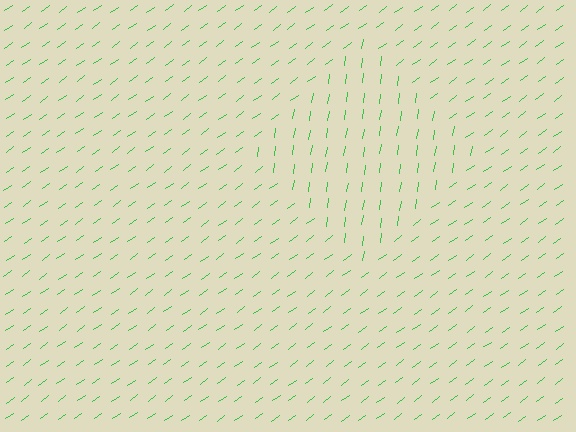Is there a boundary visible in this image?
Yes, there is a texture boundary formed by a change in line orientation.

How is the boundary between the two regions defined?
The boundary is defined purely by a change in line orientation (approximately 45 degrees difference). All lines are the same color and thickness.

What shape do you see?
I see a diamond.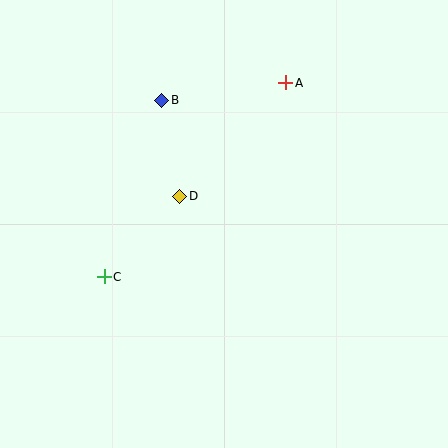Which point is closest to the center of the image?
Point D at (180, 196) is closest to the center.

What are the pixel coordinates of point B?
Point B is at (162, 100).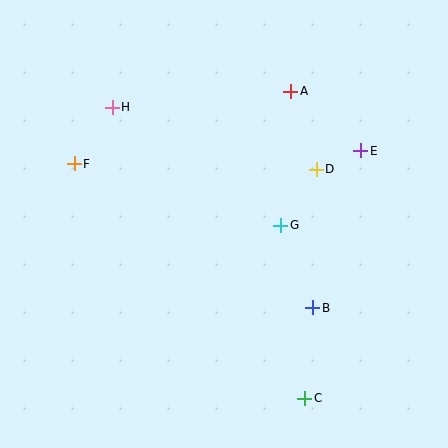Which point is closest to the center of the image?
Point G at (281, 225) is closest to the center.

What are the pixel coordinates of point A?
Point A is at (291, 91).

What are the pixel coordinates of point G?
Point G is at (281, 225).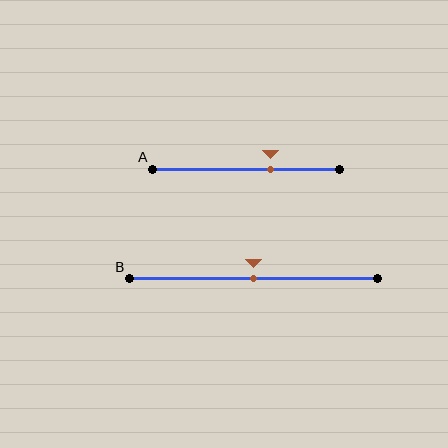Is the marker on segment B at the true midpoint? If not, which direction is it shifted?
Yes, the marker on segment B is at the true midpoint.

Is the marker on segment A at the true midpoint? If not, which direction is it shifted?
No, the marker on segment A is shifted to the right by about 13% of the segment length.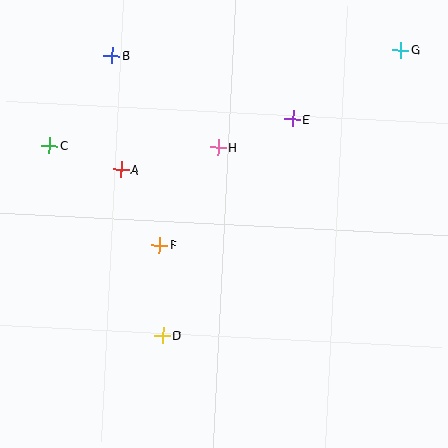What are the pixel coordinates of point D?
Point D is at (163, 335).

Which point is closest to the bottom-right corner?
Point D is closest to the bottom-right corner.